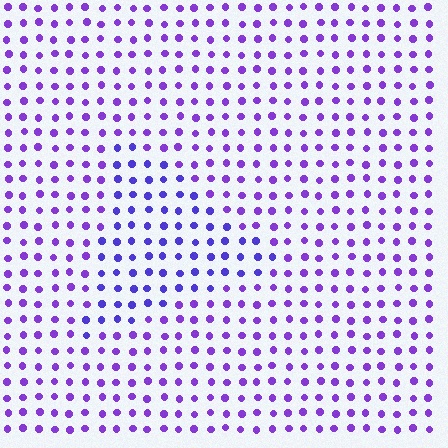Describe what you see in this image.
The image is filled with small purple elements in a uniform arrangement. A triangle-shaped region is visible where the elements are tinted to a slightly different hue, forming a subtle color boundary.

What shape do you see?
I see a triangle.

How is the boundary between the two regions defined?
The boundary is defined purely by a slight shift in hue (about 22 degrees). Spacing, size, and orientation are identical on both sides.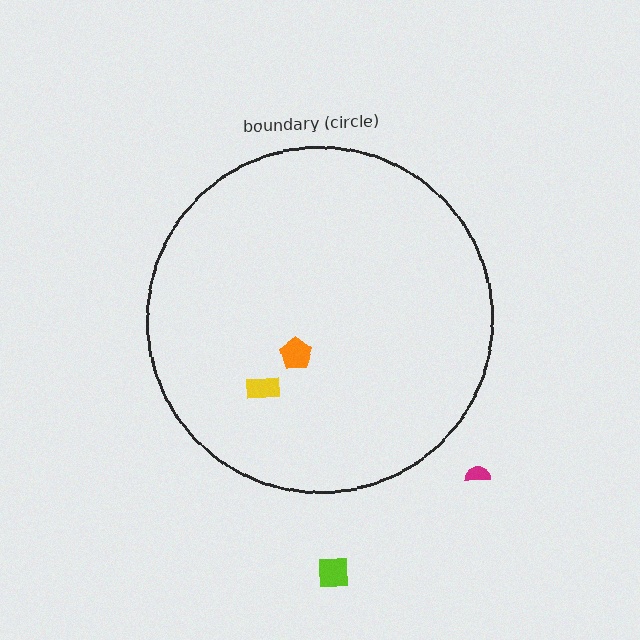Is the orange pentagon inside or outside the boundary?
Inside.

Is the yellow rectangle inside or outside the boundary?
Inside.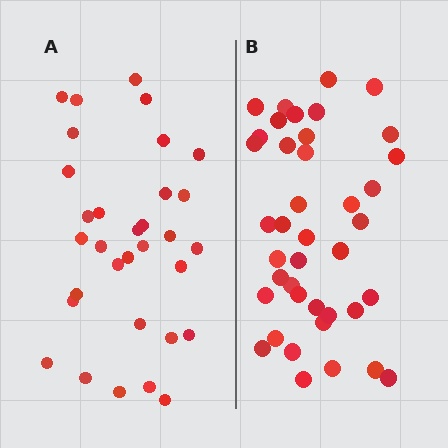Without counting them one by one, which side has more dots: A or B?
Region B (the right region) has more dots.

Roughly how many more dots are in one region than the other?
Region B has roughly 8 or so more dots than region A.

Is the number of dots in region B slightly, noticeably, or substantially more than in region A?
Region B has noticeably more, but not dramatically so. The ratio is roughly 1.2 to 1.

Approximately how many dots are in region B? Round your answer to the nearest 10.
About 40 dots.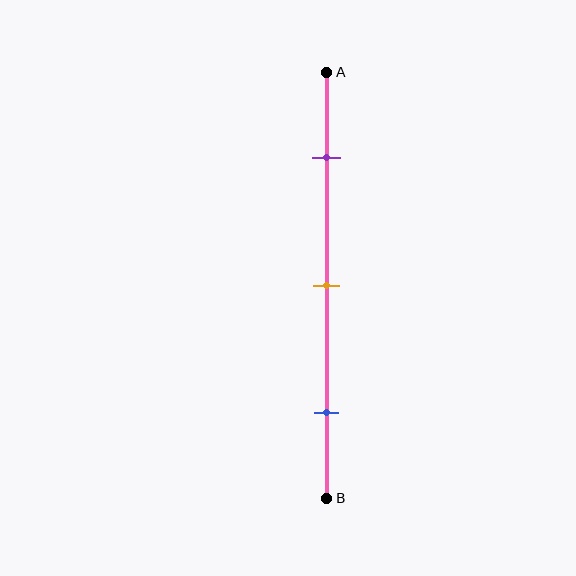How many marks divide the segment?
There are 3 marks dividing the segment.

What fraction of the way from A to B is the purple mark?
The purple mark is approximately 20% (0.2) of the way from A to B.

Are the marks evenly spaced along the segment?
Yes, the marks are approximately evenly spaced.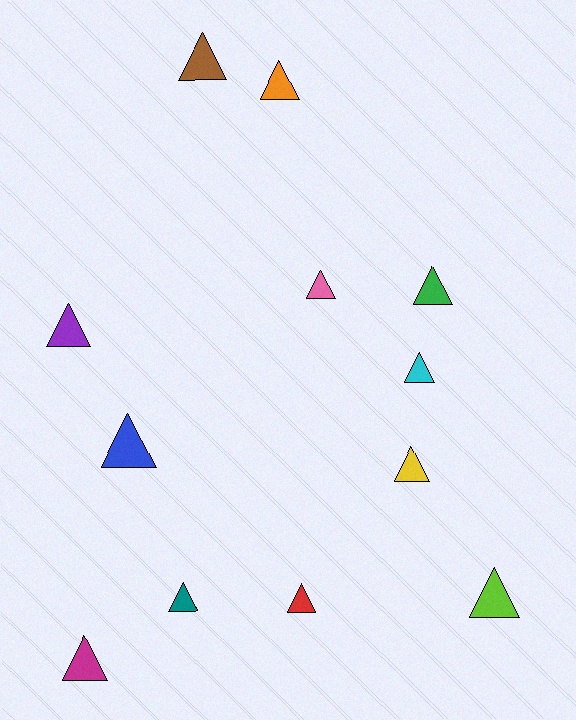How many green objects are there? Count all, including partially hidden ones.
There is 1 green object.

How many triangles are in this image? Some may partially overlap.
There are 12 triangles.